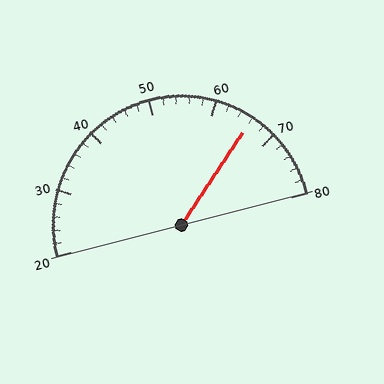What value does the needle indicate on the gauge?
The needle indicates approximately 66.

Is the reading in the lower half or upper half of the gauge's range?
The reading is in the upper half of the range (20 to 80).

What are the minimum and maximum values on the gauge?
The gauge ranges from 20 to 80.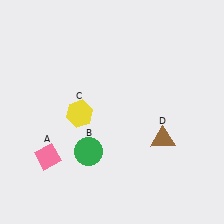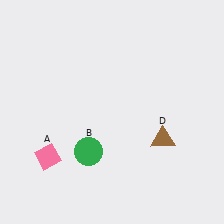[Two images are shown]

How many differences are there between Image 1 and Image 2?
There is 1 difference between the two images.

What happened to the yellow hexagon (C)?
The yellow hexagon (C) was removed in Image 2. It was in the bottom-left area of Image 1.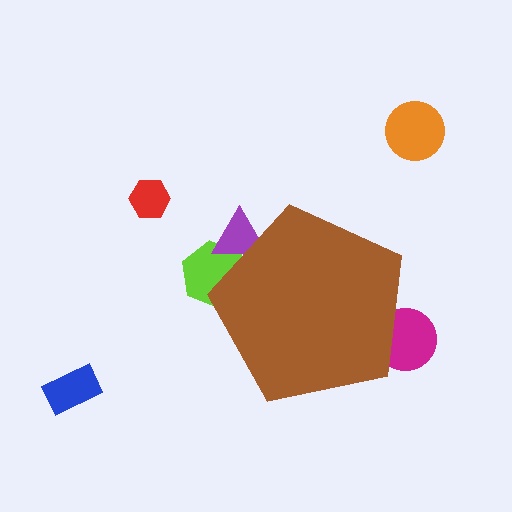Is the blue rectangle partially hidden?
No, the blue rectangle is fully visible.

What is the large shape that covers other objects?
A brown pentagon.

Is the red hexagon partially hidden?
No, the red hexagon is fully visible.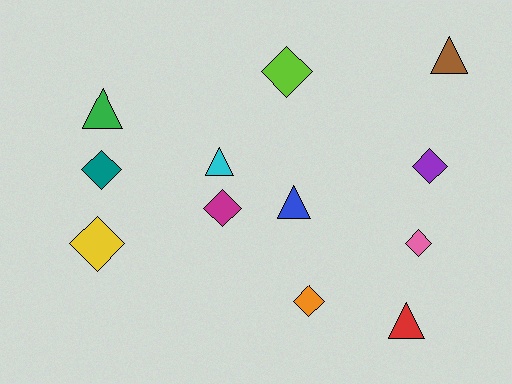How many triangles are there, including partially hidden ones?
There are 5 triangles.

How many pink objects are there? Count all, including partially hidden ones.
There is 1 pink object.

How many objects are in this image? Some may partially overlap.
There are 12 objects.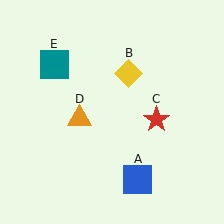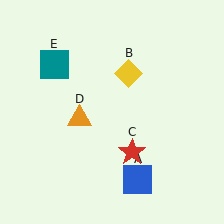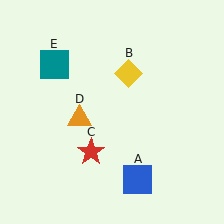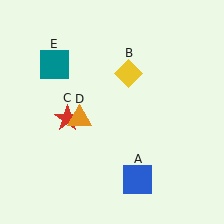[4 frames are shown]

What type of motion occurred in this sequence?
The red star (object C) rotated clockwise around the center of the scene.